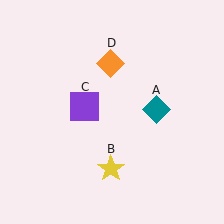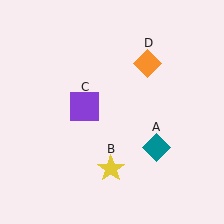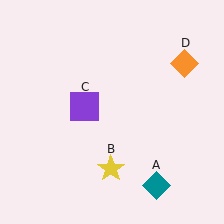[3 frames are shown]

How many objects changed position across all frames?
2 objects changed position: teal diamond (object A), orange diamond (object D).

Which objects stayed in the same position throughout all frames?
Yellow star (object B) and purple square (object C) remained stationary.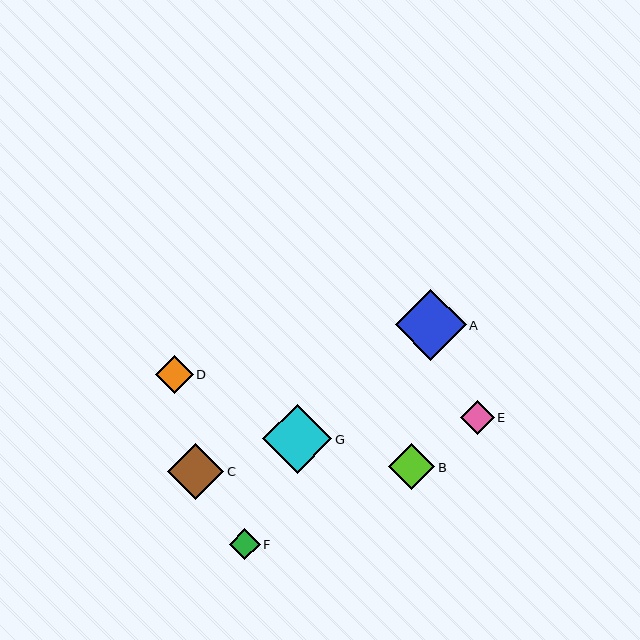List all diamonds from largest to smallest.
From largest to smallest: A, G, C, B, D, E, F.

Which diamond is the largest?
Diamond A is the largest with a size of approximately 71 pixels.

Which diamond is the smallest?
Diamond F is the smallest with a size of approximately 31 pixels.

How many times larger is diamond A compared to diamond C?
Diamond A is approximately 1.3 times the size of diamond C.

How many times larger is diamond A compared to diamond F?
Diamond A is approximately 2.3 times the size of diamond F.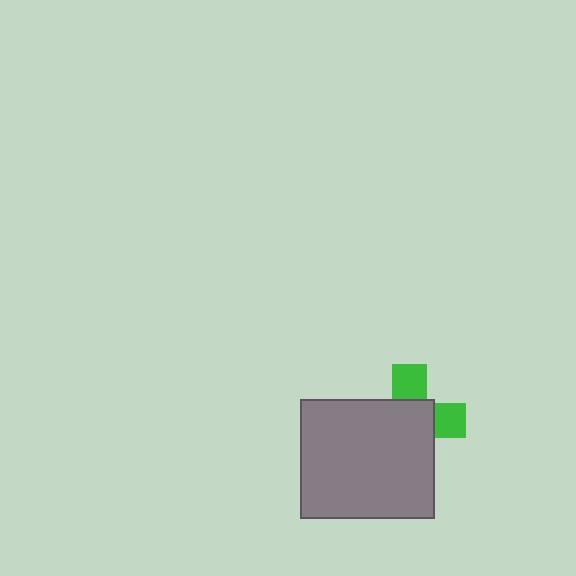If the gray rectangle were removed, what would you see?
You would see the complete green cross.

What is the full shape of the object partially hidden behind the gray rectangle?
The partially hidden object is a green cross.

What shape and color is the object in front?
The object in front is a gray rectangle.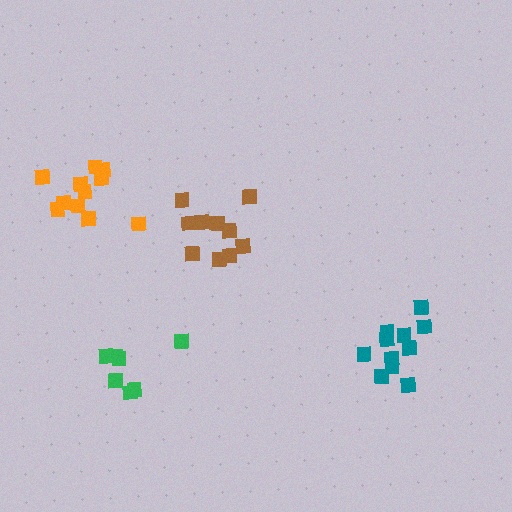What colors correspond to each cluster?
The clusters are colored: green, orange, brown, teal.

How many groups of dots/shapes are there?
There are 4 groups.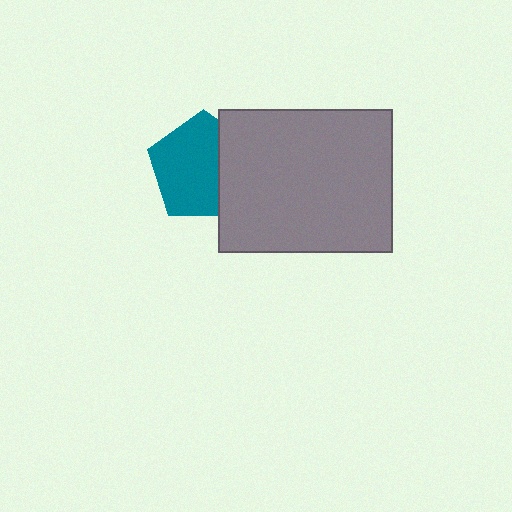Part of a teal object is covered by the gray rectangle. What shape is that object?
It is a pentagon.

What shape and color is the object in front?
The object in front is a gray rectangle.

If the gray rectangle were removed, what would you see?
You would see the complete teal pentagon.